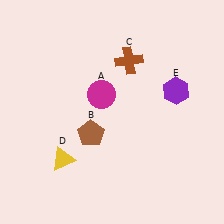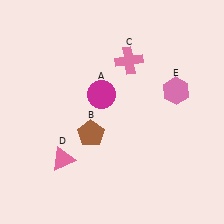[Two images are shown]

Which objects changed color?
C changed from brown to pink. D changed from yellow to pink. E changed from purple to pink.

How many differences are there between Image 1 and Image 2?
There are 3 differences between the two images.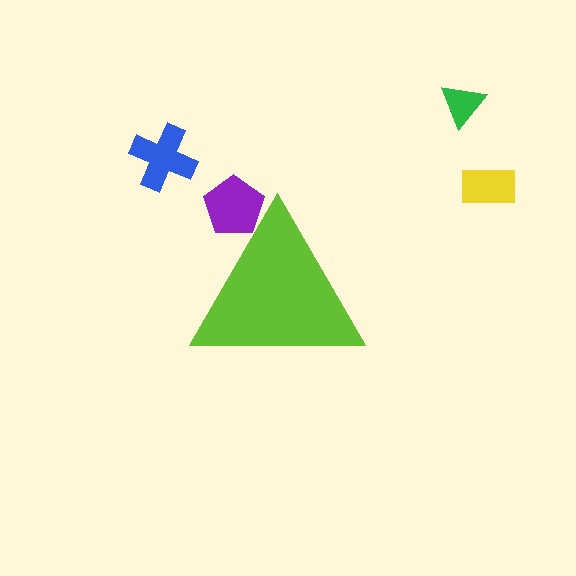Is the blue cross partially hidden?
No, the blue cross is fully visible.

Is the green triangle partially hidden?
No, the green triangle is fully visible.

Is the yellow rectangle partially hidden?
No, the yellow rectangle is fully visible.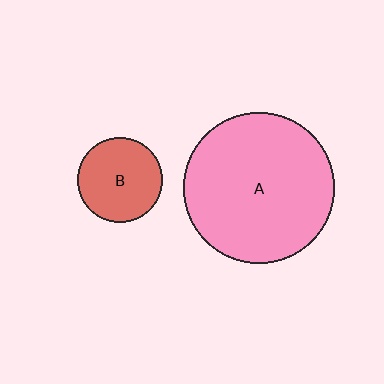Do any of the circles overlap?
No, none of the circles overlap.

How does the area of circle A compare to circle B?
Approximately 3.1 times.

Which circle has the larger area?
Circle A (pink).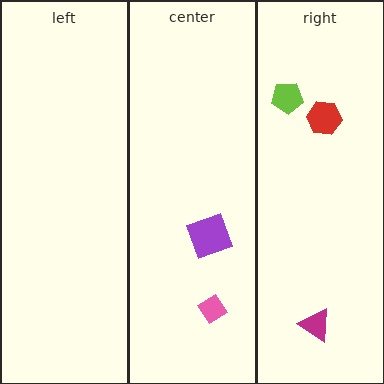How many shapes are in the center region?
2.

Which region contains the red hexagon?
The right region.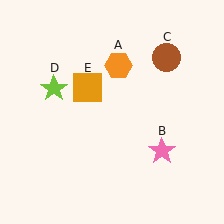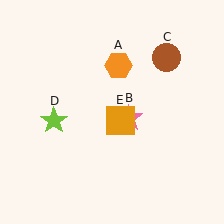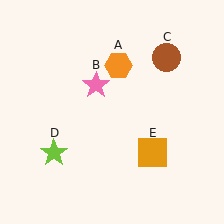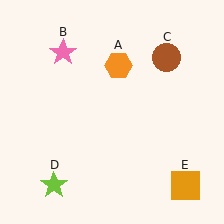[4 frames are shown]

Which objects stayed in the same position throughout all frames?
Orange hexagon (object A) and brown circle (object C) remained stationary.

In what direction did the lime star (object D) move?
The lime star (object D) moved down.